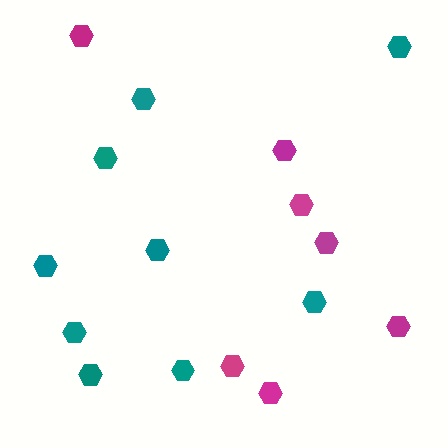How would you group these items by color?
There are 2 groups: one group of magenta hexagons (7) and one group of teal hexagons (9).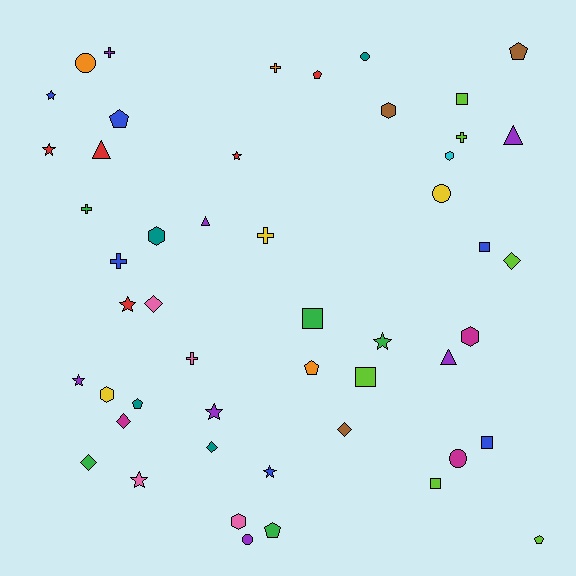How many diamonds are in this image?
There are 6 diamonds.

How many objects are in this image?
There are 50 objects.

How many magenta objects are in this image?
There are 3 magenta objects.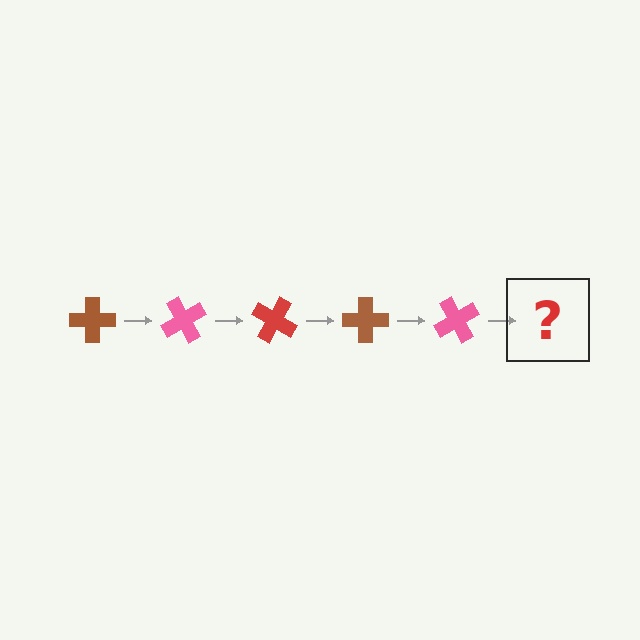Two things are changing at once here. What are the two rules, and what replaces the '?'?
The two rules are that it rotates 60 degrees each step and the color cycles through brown, pink, and red. The '?' should be a red cross, rotated 300 degrees from the start.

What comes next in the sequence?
The next element should be a red cross, rotated 300 degrees from the start.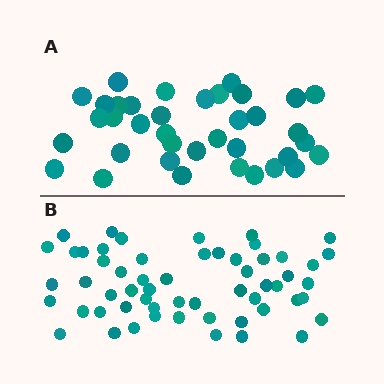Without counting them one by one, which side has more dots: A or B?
Region B (the bottom region) has more dots.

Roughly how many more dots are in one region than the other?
Region B has approximately 20 more dots than region A.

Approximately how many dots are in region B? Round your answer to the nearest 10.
About 60 dots. (The exact count is 57, which rounds to 60.)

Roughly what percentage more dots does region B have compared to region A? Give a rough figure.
About 55% more.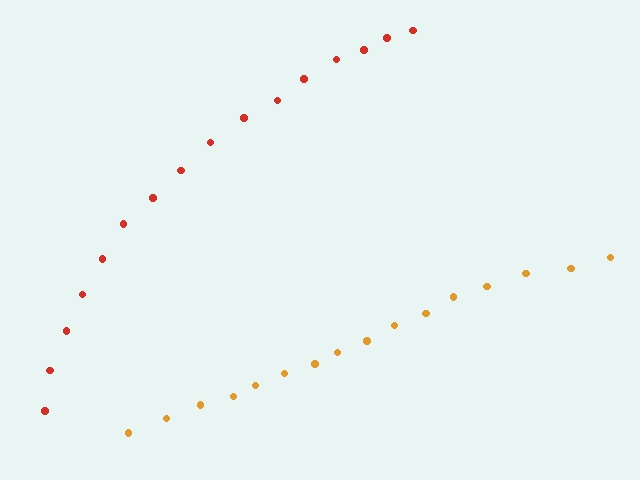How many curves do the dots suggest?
There are 2 distinct paths.